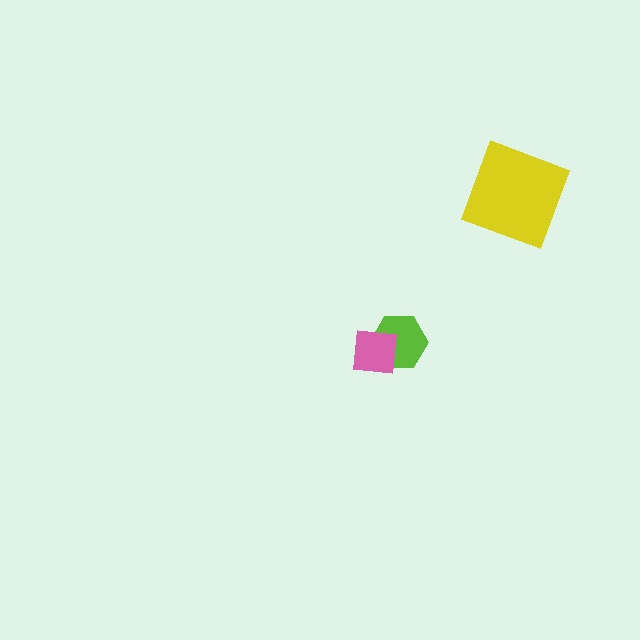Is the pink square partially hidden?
No, no other shape covers it.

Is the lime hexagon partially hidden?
Yes, it is partially covered by another shape.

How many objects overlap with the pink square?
1 object overlaps with the pink square.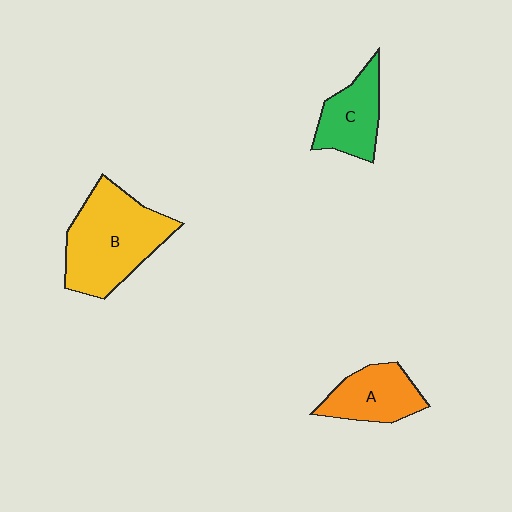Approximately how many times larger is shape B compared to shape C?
Approximately 1.9 times.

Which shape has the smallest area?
Shape C (green).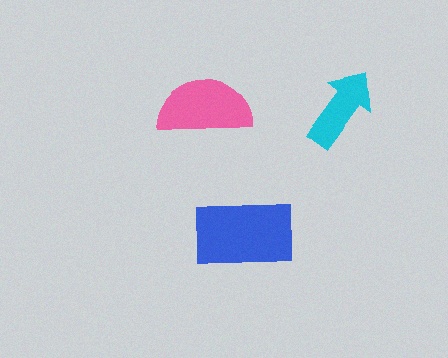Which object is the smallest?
The cyan arrow.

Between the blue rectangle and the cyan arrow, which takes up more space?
The blue rectangle.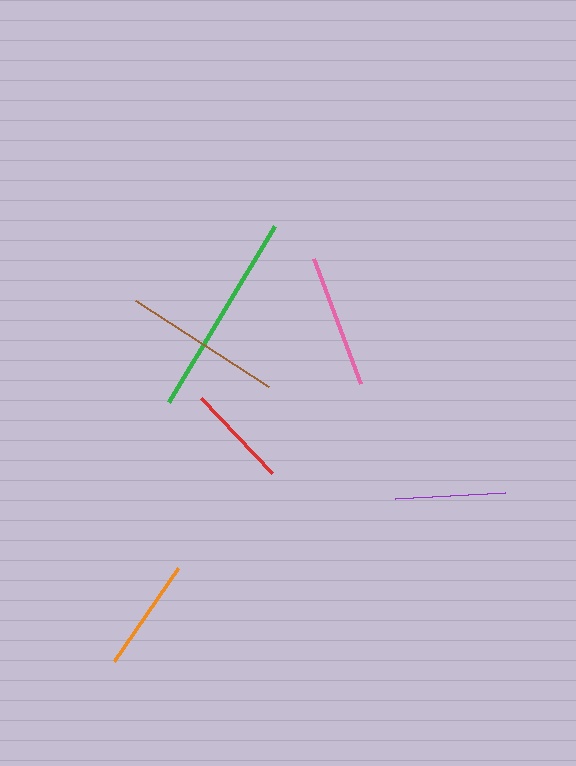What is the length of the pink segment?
The pink segment is approximately 134 pixels long.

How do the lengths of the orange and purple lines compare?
The orange and purple lines are approximately the same length.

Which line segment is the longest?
The green line is the longest at approximately 205 pixels.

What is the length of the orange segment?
The orange segment is approximately 113 pixels long.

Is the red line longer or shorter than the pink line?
The pink line is longer than the red line.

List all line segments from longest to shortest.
From longest to shortest: green, brown, pink, orange, purple, red.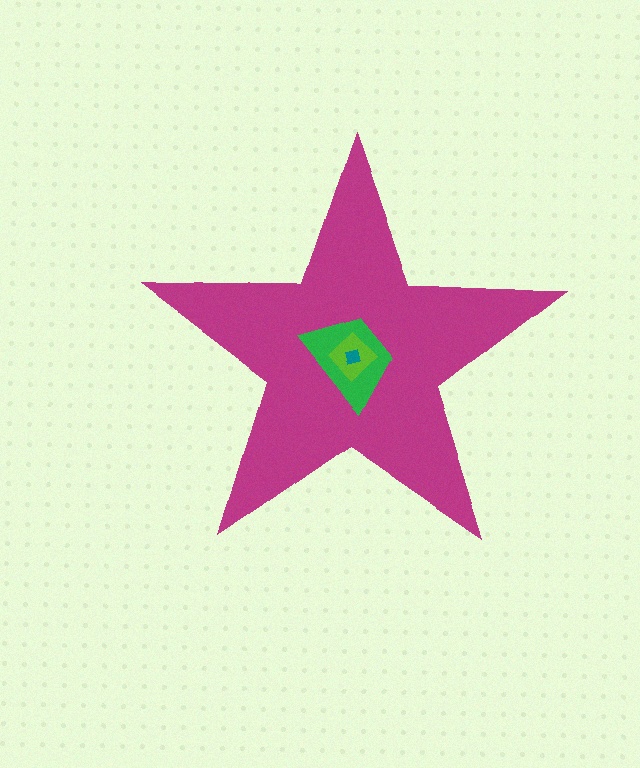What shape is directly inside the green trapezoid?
The lime diamond.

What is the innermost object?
The teal square.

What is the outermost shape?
The magenta star.